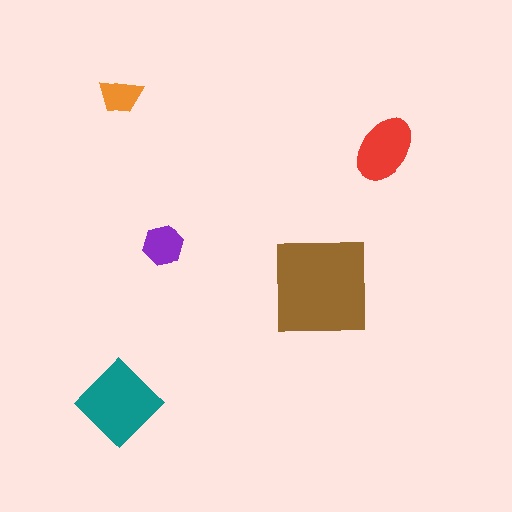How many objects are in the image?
There are 5 objects in the image.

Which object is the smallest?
The orange trapezoid.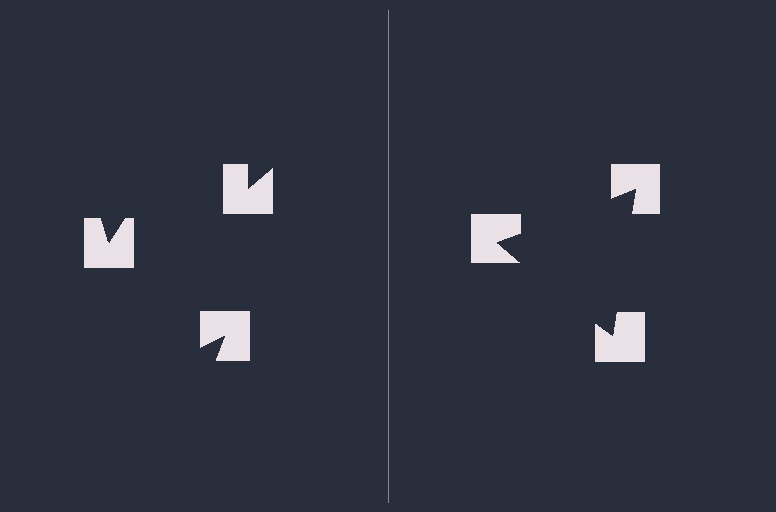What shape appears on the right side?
An illusory triangle.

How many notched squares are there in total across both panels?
6 — 3 on each side.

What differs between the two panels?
The notched squares are positioned identically on both sides; only the wedge orientations differ. On the right they align to a triangle; on the left they are misaligned.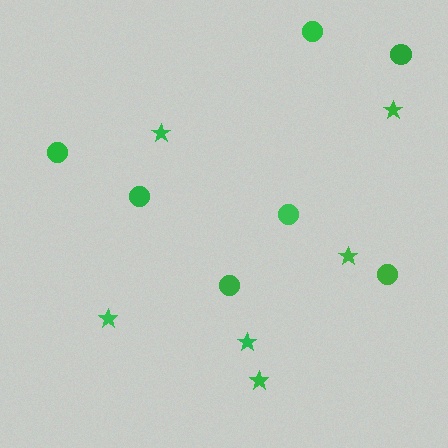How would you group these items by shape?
There are 2 groups: one group of circles (7) and one group of stars (6).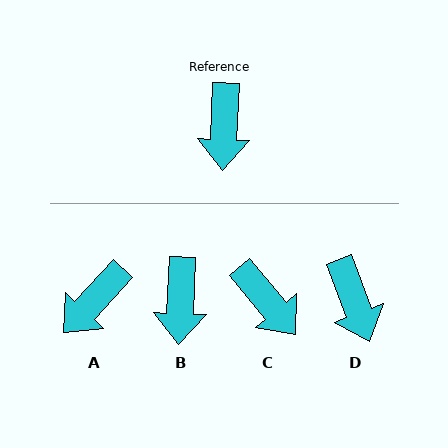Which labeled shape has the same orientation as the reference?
B.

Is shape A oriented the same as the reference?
No, it is off by about 40 degrees.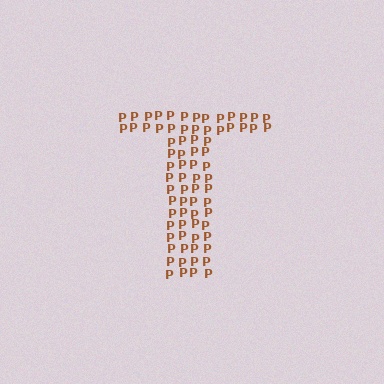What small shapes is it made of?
It is made of small letter P's.